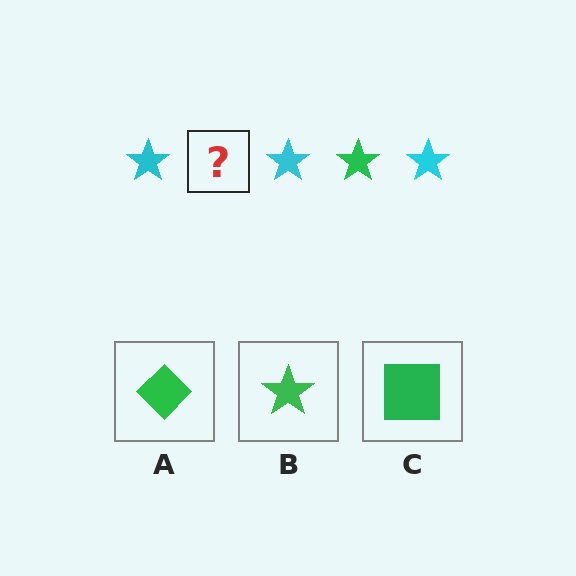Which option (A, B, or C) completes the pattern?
B.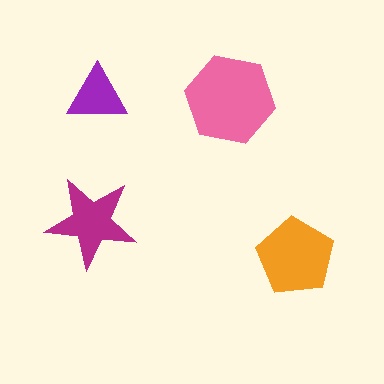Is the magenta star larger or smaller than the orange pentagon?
Smaller.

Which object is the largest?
The pink hexagon.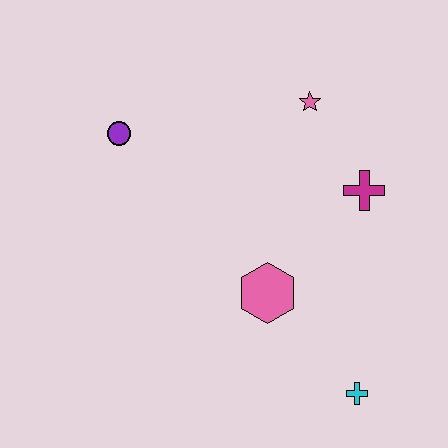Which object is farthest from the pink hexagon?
The purple circle is farthest from the pink hexagon.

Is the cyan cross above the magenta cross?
No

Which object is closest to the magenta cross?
The pink star is closest to the magenta cross.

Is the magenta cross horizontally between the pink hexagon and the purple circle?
No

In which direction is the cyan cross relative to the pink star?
The cyan cross is below the pink star.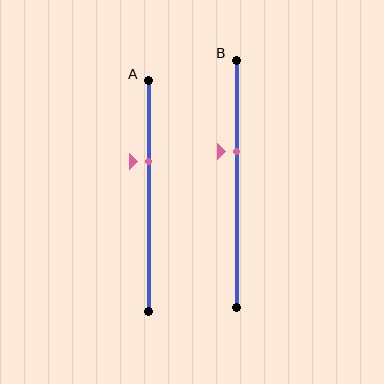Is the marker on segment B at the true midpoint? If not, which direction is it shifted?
No, the marker on segment B is shifted upward by about 13% of the segment length.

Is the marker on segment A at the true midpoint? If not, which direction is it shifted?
No, the marker on segment A is shifted upward by about 15% of the segment length.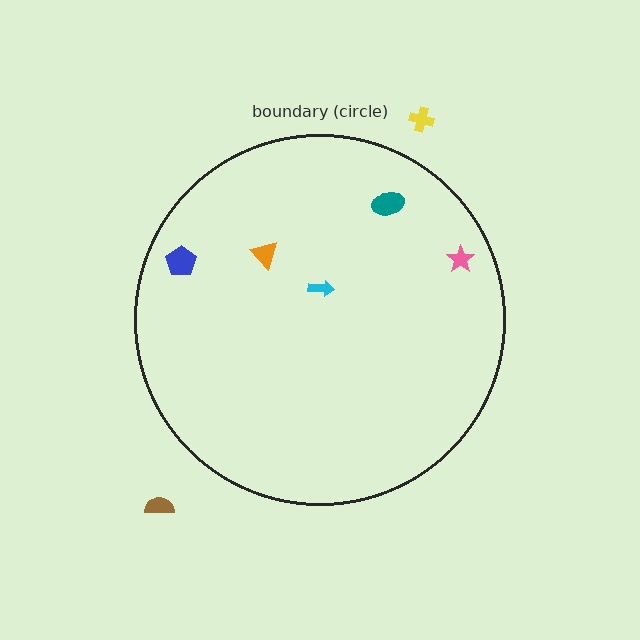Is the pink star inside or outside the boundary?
Inside.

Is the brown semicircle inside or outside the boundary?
Outside.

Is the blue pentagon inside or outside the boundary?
Inside.